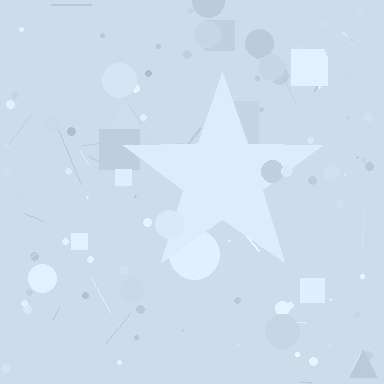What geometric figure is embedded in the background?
A star is embedded in the background.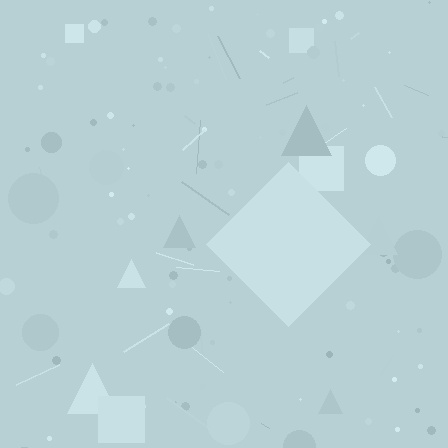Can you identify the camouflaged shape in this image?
The camouflaged shape is a diamond.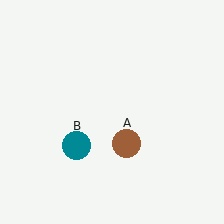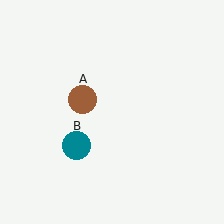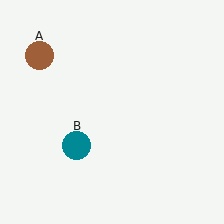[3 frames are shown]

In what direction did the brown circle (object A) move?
The brown circle (object A) moved up and to the left.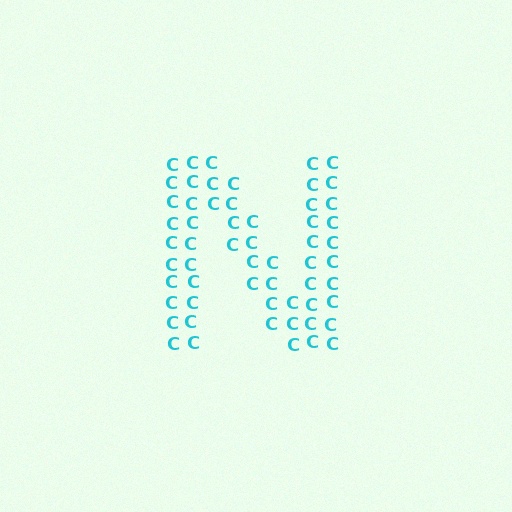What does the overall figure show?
The overall figure shows the letter N.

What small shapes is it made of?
It is made of small letter C's.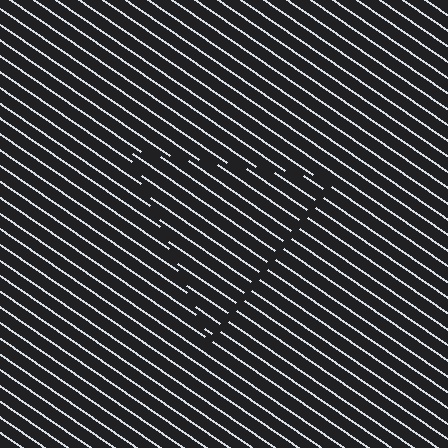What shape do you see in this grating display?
An illusory triangle. The interior of the shape contains the same grating, shifted by half a period — the contour is defined by the phase discontinuity where line-ends from the inner and outer gratings abut.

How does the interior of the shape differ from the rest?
The interior of the shape contains the same grating, shifted by half a period — the contour is defined by the phase discontinuity where line-ends from the inner and outer gratings abut.